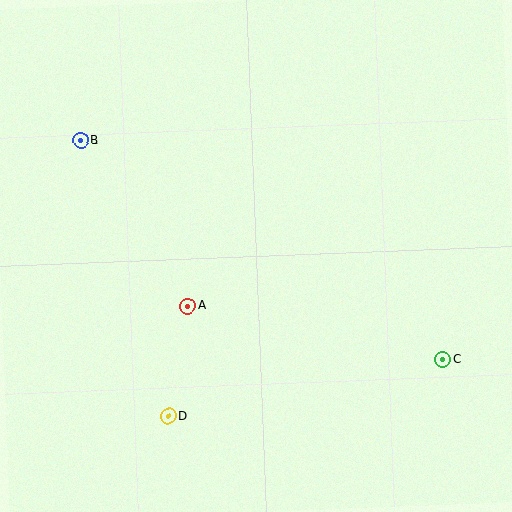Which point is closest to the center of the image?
Point A at (188, 306) is closest to the center.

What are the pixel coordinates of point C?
Point C is at (443, 360).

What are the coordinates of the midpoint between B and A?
The midpoint between B and A is at (134, 223).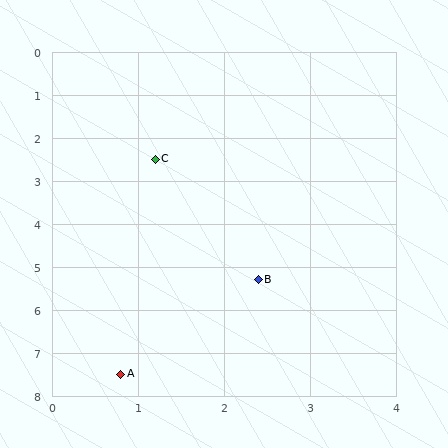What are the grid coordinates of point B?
Point B is at approximately (2.4, 5.3).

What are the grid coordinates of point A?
Point A is at approximately (0.8, 7.5).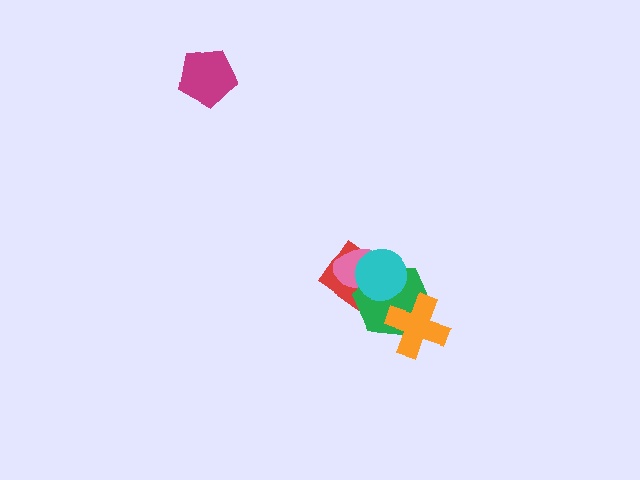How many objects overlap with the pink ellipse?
3 objects overlap with the pink ellipse.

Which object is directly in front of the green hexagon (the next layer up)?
The cyan circle is directly in front of the green hexagon.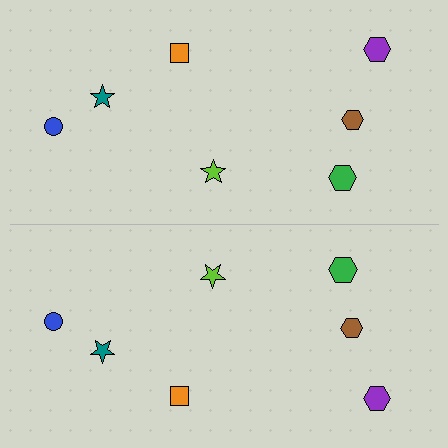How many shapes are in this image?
There are 14 shapes in this image.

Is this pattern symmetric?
Yes, this pattern has bilateral (reflection) symmetry.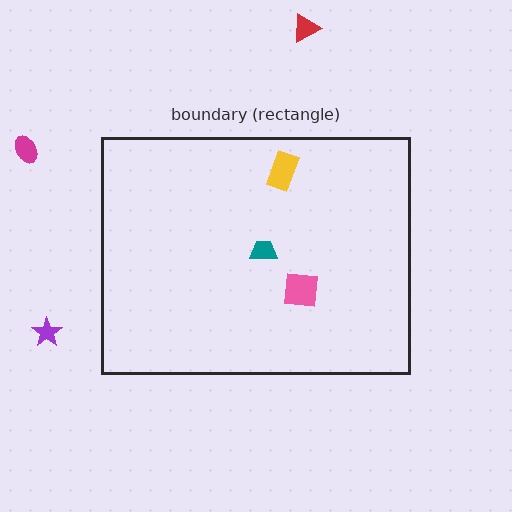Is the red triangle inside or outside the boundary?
Outside.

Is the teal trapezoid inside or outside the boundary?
Inside.